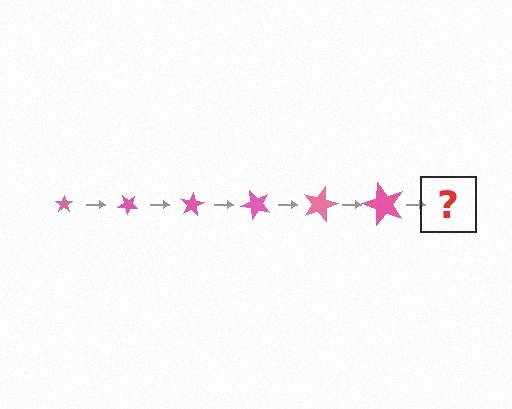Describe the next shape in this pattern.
It should be a star, larger than the previous one and rotated 240 degrees from the start.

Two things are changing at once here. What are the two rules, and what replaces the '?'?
The two rules are that the star grows larger each step and it rotates 40 degrees each step. The '?' should be a star, larger than the previous one and rotated 240 degrees from the start.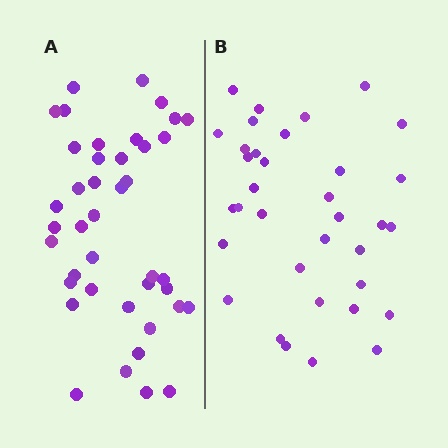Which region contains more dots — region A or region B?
Region A (the left region) has more dots.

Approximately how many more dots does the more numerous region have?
Region A has about 6 more dots than region B.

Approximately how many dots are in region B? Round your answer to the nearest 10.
About 40 dots. (The exact count is 35, which rounds to 40.)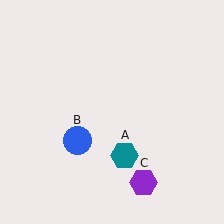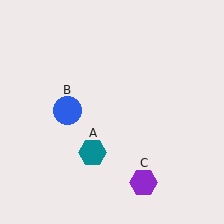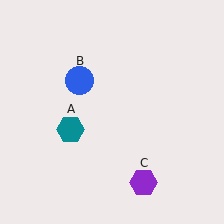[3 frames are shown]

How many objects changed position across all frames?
2 objects changed position: teal hexagon (object A), blue circle (object B).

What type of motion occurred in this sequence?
The teal hexagon (object A), blue circle (object B) rotated clockwise around the center of the scene.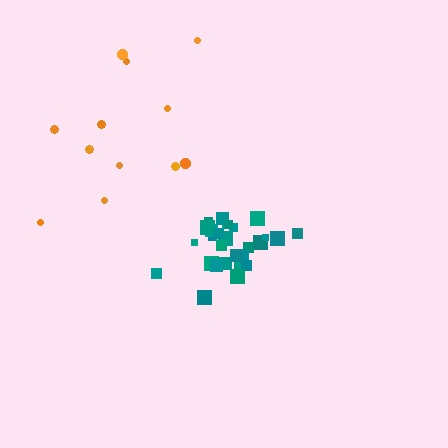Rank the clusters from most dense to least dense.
teal, orange.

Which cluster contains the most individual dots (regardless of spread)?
Teal (29).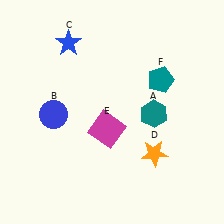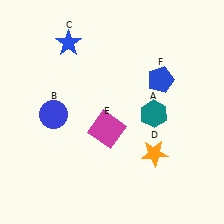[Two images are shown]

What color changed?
The pentagon (F) changed from teal in Image 1 to blue in Image 2.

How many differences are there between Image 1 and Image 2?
There is 1 difference between the two images.